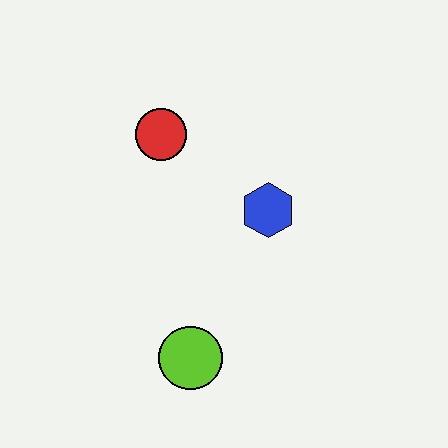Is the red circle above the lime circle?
Yes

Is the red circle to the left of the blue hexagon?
Yes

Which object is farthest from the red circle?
The lime circle is farthest from the red circle.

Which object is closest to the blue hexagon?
The red circle is closest to the blue hexagon.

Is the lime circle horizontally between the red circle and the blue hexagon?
Yes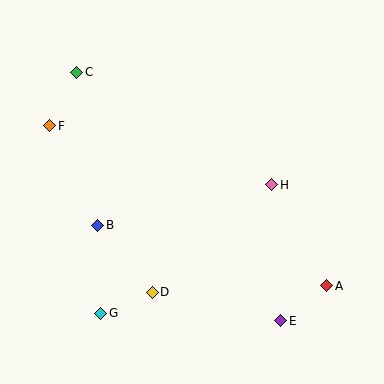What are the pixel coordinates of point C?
Point C is at (77, 72).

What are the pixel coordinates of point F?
Point F is at (50, 126).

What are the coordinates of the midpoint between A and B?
The midpoint between A and B is at (212, 256).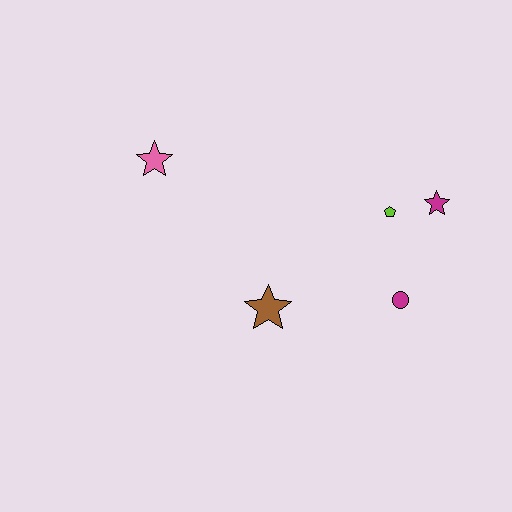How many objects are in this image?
There are 5 objects.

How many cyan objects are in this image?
There are no cyan objects.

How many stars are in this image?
There are 3 stars.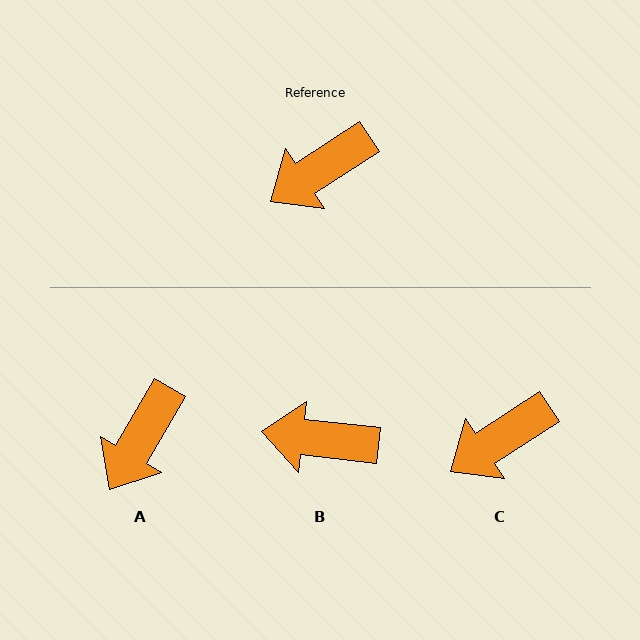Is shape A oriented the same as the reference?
No, it is off by about 26 degrees.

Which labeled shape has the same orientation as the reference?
C.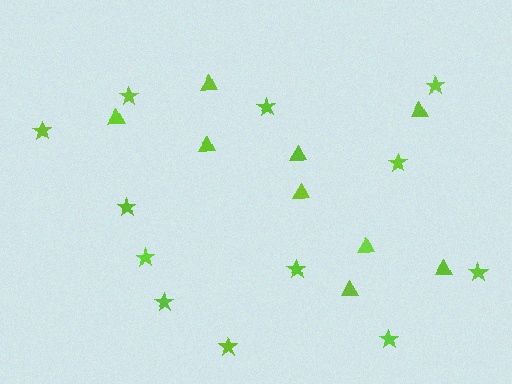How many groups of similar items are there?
There are 2 groups: one group of stars (12) and one group of triangles (9).